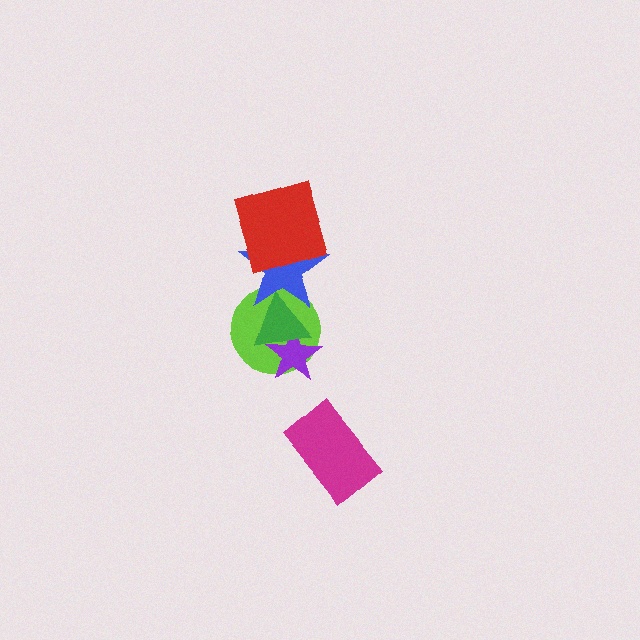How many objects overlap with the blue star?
3 objects overlap with the blue star.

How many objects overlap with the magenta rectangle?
0 objects overlap with the magenta rectangle.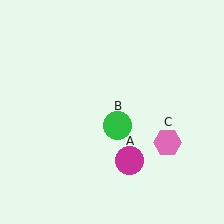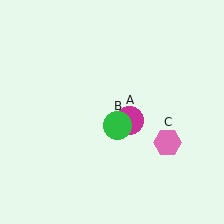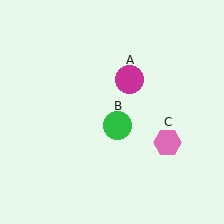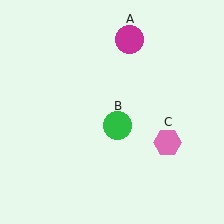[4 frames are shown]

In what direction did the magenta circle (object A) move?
The magenta circle (object A) moved up.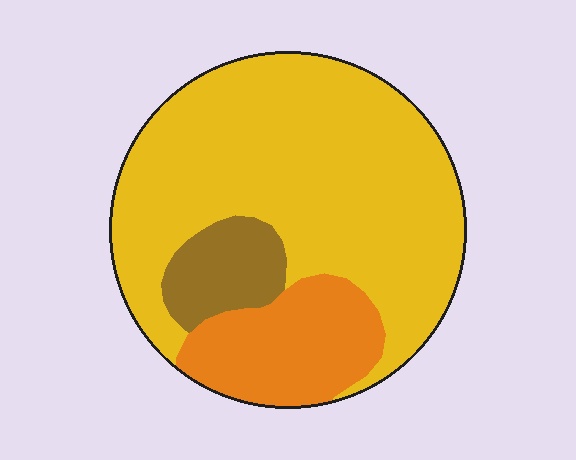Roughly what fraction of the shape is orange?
Orange covers about 20% of the shape.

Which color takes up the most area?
Yellow, at roughly 70%.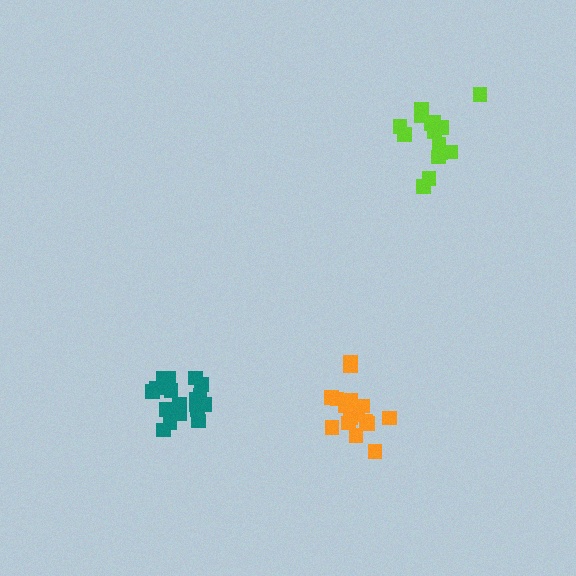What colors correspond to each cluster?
The clusters are colored: orange, lime, teal.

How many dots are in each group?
Group 1: 18 dots, Group 2: 15 dots, Group 3: 18 dots (51 total).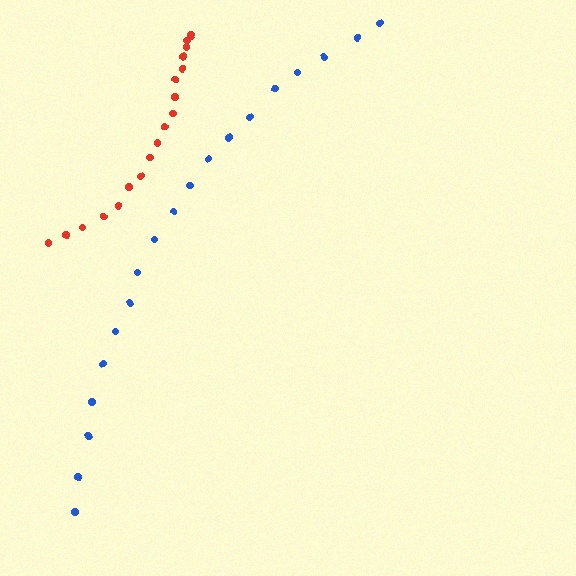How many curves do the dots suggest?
There are 2 distinct paths.